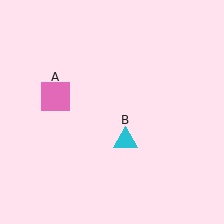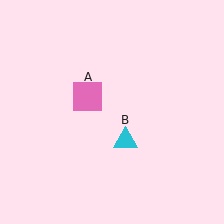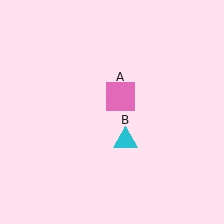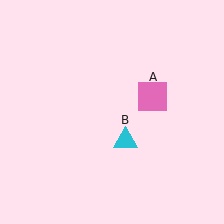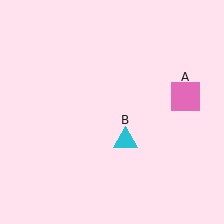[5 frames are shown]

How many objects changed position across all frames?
1 object changed position: pink square (object A).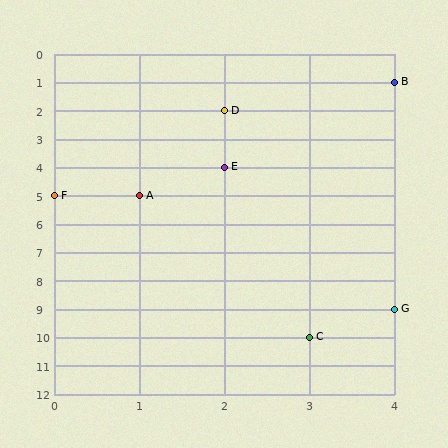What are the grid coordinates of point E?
Point E is at grid coordinates (2, 4).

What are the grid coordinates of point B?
Point B is at grid coordinates (4, 1).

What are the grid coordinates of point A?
Point A is at grid coordinates (1, 5).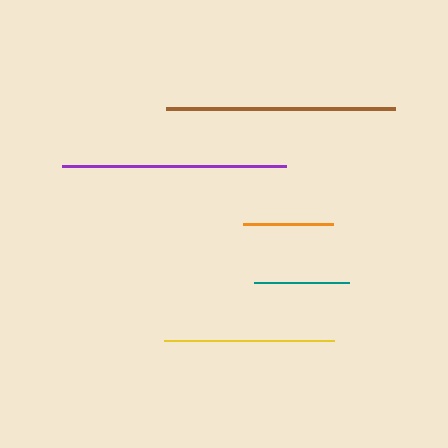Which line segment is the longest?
The brown line is the longest at approximately 229 pixels.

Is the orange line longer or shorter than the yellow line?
The yellow line is longer than the orange line.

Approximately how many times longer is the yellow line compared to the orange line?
The yellow line is approximately 1.9 times the length of the orange line.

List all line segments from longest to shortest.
From longest to shortest: brown, purple, yellow, teal, orange.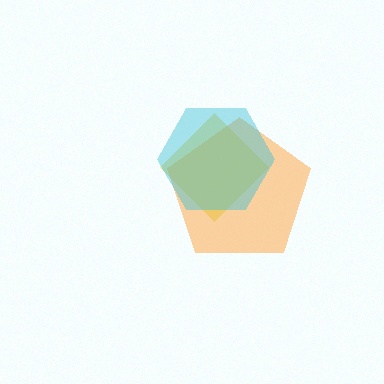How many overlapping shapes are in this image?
There are 3 overlapping shapes in the image.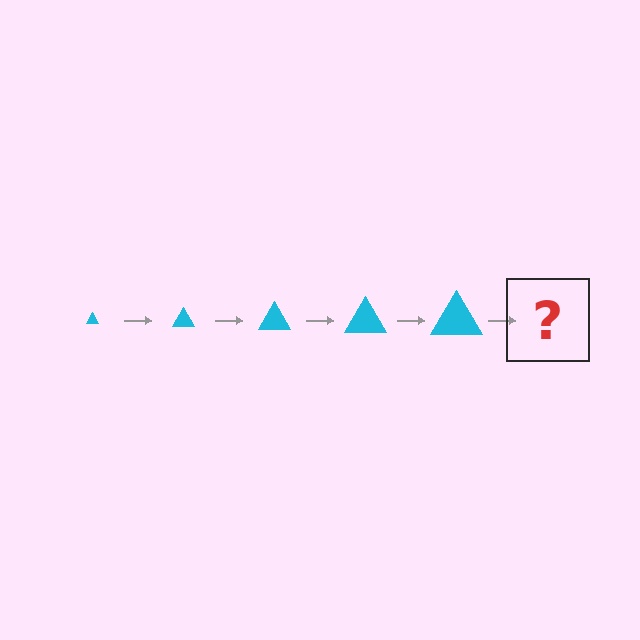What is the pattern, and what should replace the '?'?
The pattern is that the triangle gets progressively larger each step. The '?' should be a cyan triangle, larger than the previous one.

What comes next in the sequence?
The next element should be a cyan triangle, larger than the previous one.